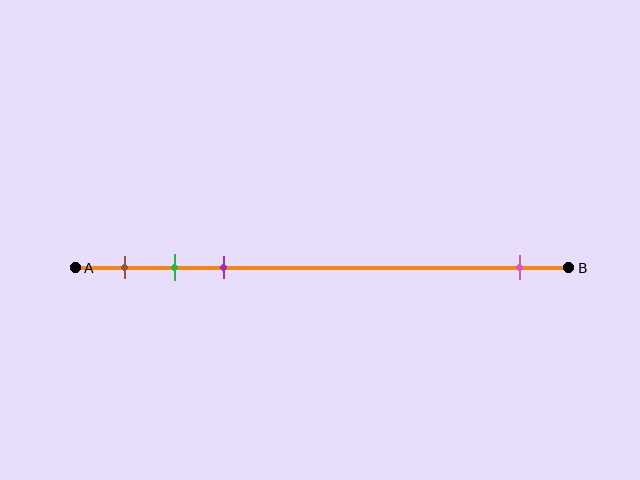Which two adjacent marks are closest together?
The green and purple marks are the closest adjacent pair.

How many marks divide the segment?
There are 4 marks dividing the segment.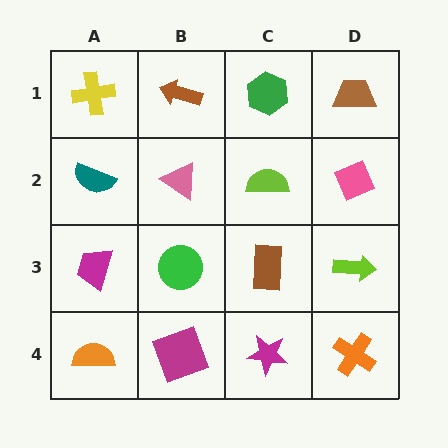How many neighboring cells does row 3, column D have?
3.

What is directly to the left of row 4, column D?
A magenta star.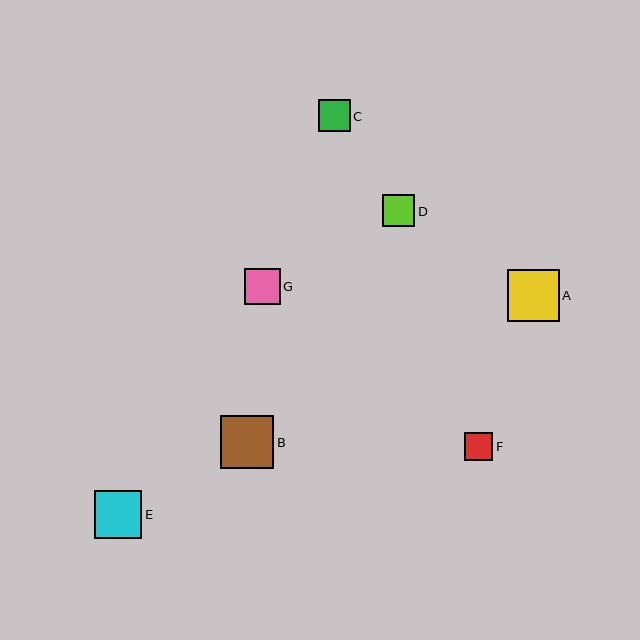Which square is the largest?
Square B is the largest with a size of approximately 53 pixels.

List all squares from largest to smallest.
From largest to smallest: B, A, E, G, D, C, F.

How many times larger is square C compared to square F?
Square C is approximately 1.1 times the size of square F.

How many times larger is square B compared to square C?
Square B is approximately 1.7 times the size of square C.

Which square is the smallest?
Square F is the smallest with a size of approximately 28 pixels.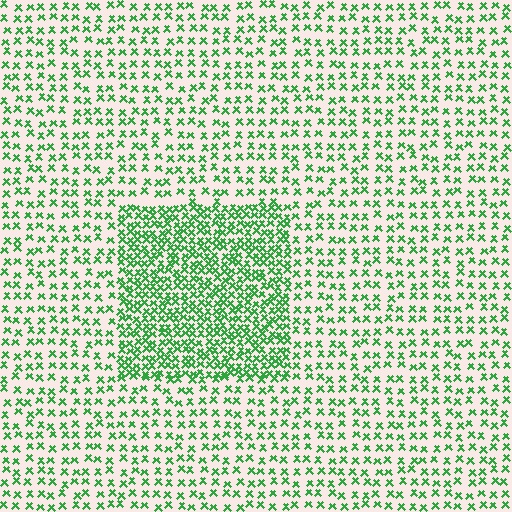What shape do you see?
I see a rectangle.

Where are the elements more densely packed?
The elements are more densely packed inside the rectangle boundary.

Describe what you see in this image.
The image contains small green elements arranged at two different densities. A rectangle-shaped region is visible where the elements are more densely packed than the surrounding area.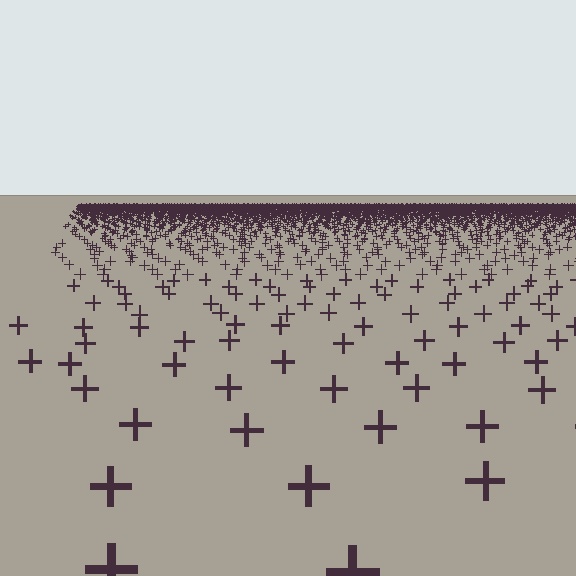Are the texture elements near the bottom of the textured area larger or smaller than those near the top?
Larger. Near the bottom, elements are closer to the viewer and appear at a bigger on-screen size.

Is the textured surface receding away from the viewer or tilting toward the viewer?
The surface is receding away from the viewer. Texture elements get smaller and denser toward the top.